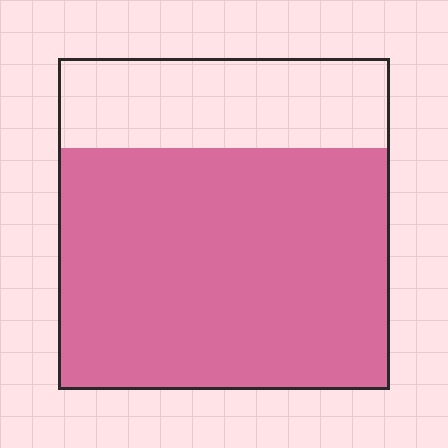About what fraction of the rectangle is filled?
About three quarters (3/4).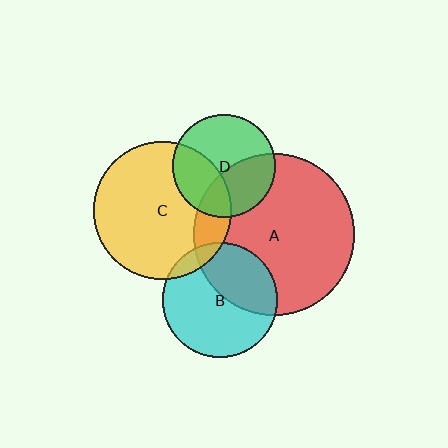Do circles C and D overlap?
Yes.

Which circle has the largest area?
Circle A (red).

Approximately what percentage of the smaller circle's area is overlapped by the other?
Approximately 35%.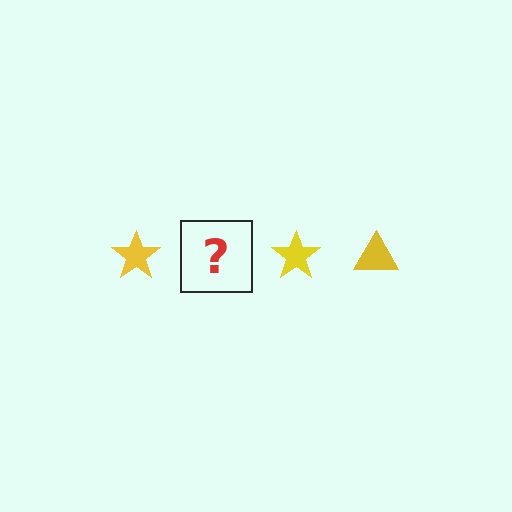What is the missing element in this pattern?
The missing element is a yellow triangle.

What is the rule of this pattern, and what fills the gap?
The rule is that the pattern cycles through star, triangle shapes in yellow. The gap should be filled with a yellow triangle.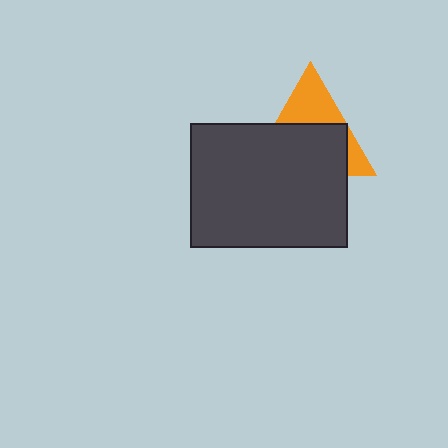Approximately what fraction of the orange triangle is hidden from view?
Roughly 60% of the orange triangle is hidden behind the dark gray rectangle.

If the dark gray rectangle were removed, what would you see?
You would see the complete orange triangle.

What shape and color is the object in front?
The object in front is a dark gray rectangle.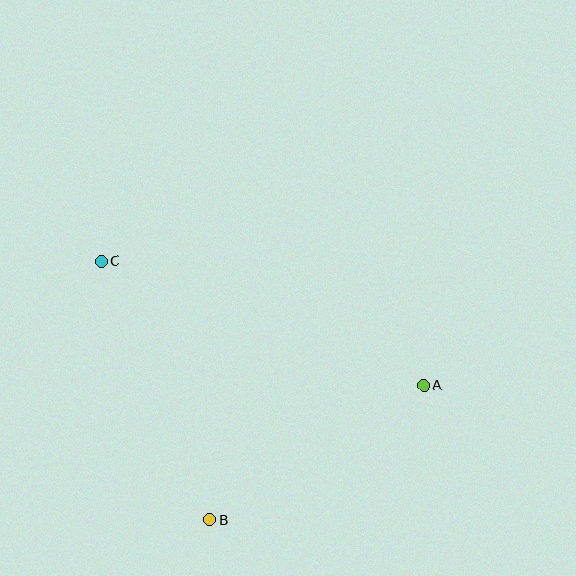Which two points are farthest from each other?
Points A and C are farthest from each other.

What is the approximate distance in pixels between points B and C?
The distance between B and C is approximately 281 pixels.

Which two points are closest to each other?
Points A and B are closest to each other.